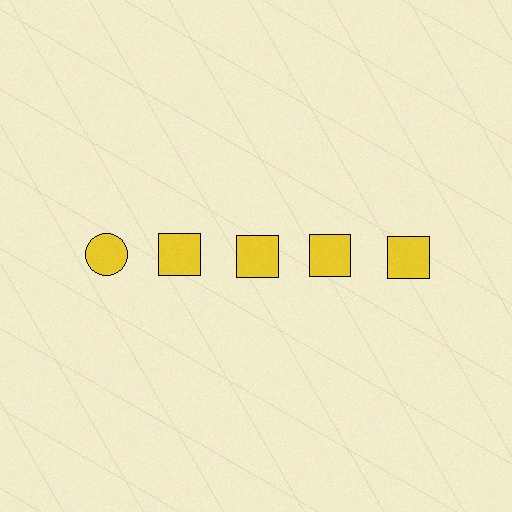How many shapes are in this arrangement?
There are 5 shapes arranged in a grid pattern.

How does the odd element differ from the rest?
It has a different shape: circle instead of square.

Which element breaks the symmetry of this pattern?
The yellow circle in the top row, leftmost column breaks the symmetry. All other shapes are yellow squares.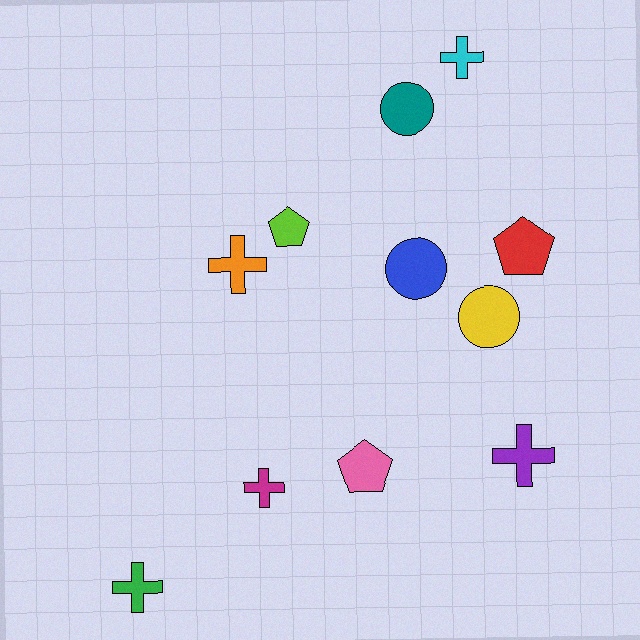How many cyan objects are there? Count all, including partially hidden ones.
There is 1 cyan object.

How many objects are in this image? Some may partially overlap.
There are 11 objects.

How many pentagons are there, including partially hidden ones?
There are 3 pentagons.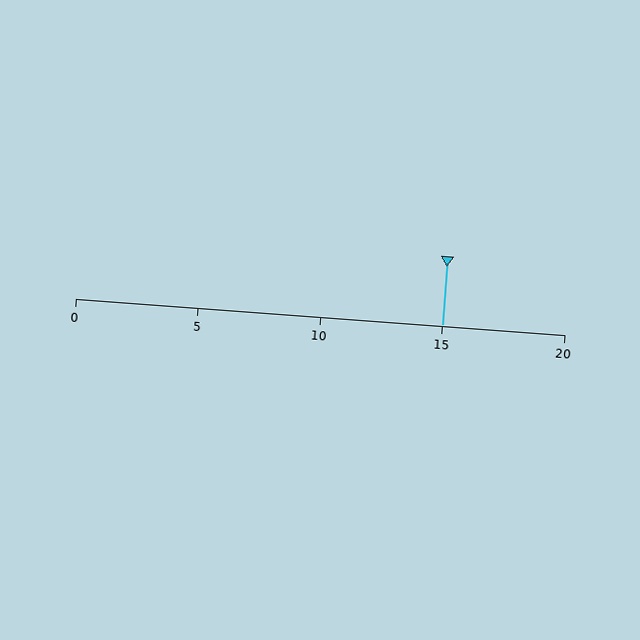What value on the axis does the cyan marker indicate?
The marker indicates approximately 15.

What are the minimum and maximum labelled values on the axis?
The axis runs from 0 to 20.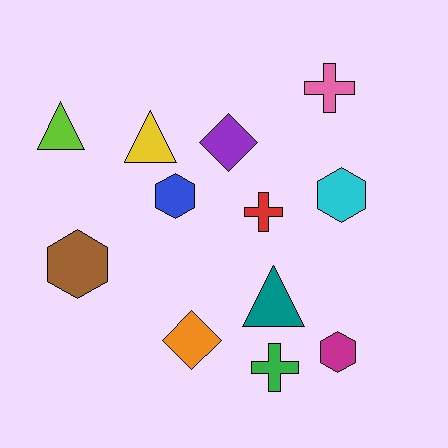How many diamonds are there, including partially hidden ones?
There are 2 diamonds.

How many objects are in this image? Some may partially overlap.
There are 12 objects.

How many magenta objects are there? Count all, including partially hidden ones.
There is 1 magenta object.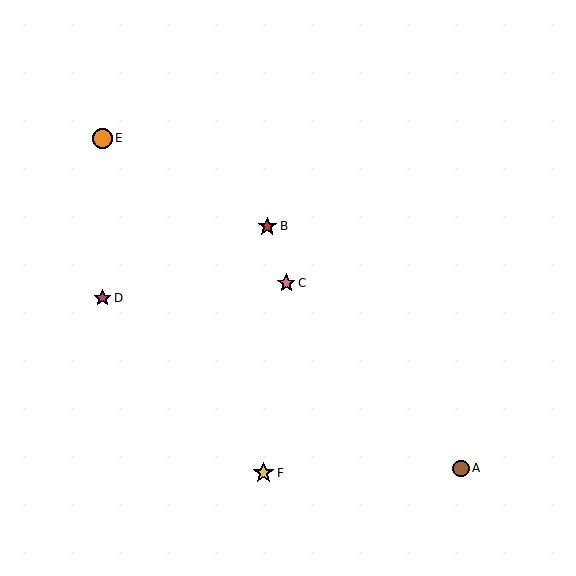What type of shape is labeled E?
Shape E is an orange circle.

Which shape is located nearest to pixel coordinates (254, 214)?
The red star (labeled B) at (267, 226) is nearest to that location.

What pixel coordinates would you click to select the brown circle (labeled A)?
Click at (461, 468) to select the brown circle A.